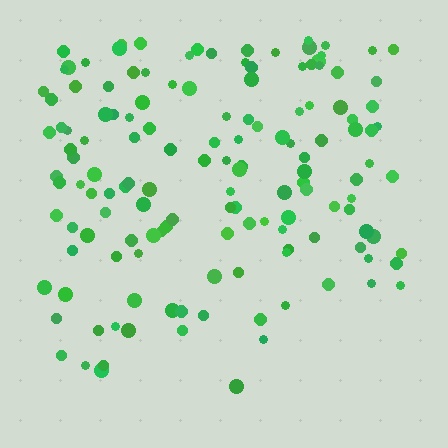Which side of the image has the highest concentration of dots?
The top.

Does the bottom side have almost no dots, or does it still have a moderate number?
Still a moderate number, just noticeably fewer than the top.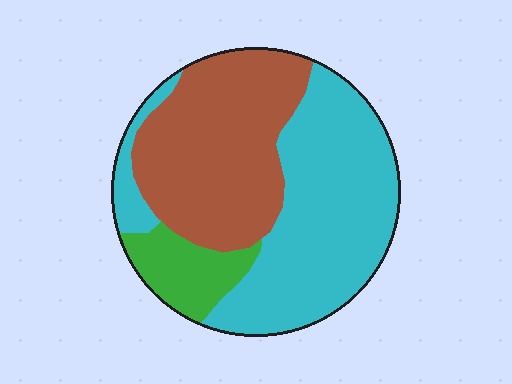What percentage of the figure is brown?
Brown covers around 40% of the figure.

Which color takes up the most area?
Cyan, at roughly 50%.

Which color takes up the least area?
Green, at roughly 10%.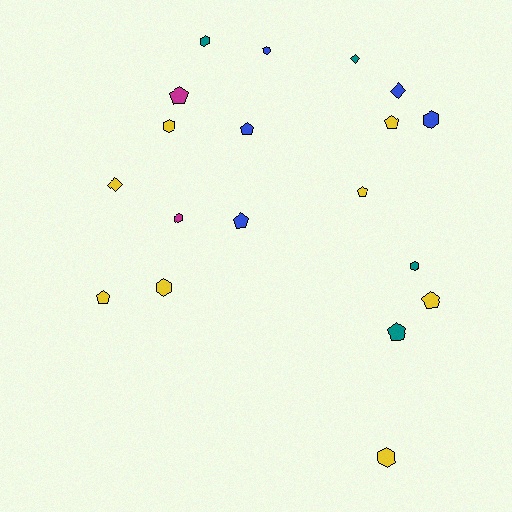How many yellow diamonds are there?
There is 1 yellow diamond.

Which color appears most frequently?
Yellow, with 8 objects.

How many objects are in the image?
There are 19 objects.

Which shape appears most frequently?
Hexagon, with 8 objects.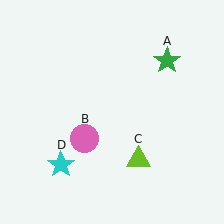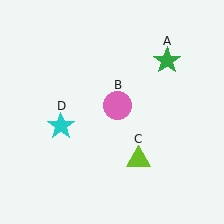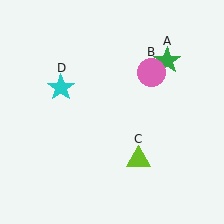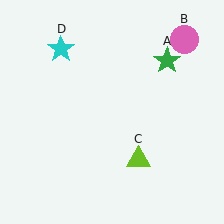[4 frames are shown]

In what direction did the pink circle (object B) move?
The pink circle (object B) moved up and to the right.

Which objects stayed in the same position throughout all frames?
Green star (object A) and lime triangle (object C) remained stationary.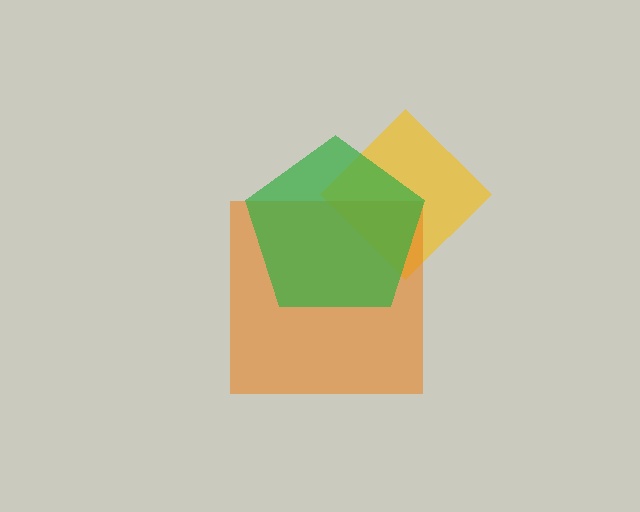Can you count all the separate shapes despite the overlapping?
Yes, there are 3 separate shapes.